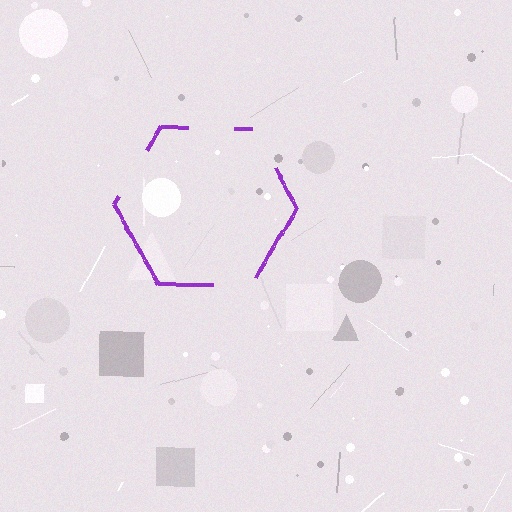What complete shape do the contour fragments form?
The contour fragments form a hexagon.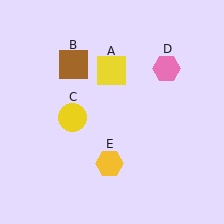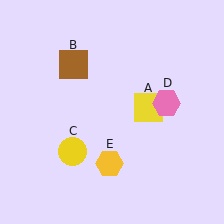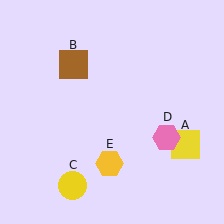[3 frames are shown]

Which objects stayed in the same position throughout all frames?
Brown square (object B) and yellow hexagon (object E) remained stationary.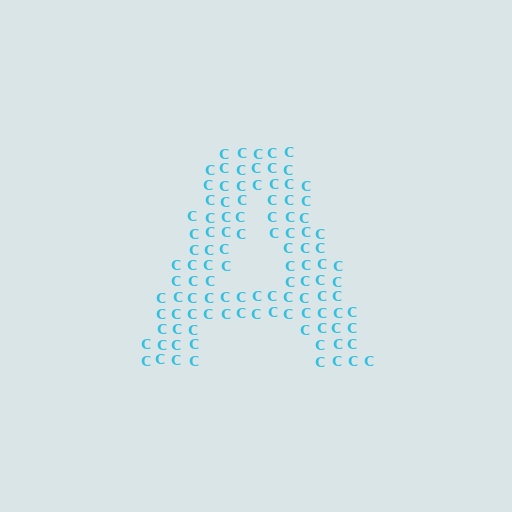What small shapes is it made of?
It is made of small letter C's.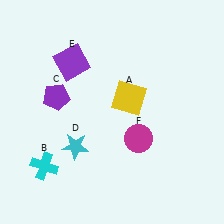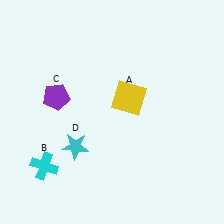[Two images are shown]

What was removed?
The magenta circle (F), the purple square (E) were removed in Image 2.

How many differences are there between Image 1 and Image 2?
There are 2 differences between the two images.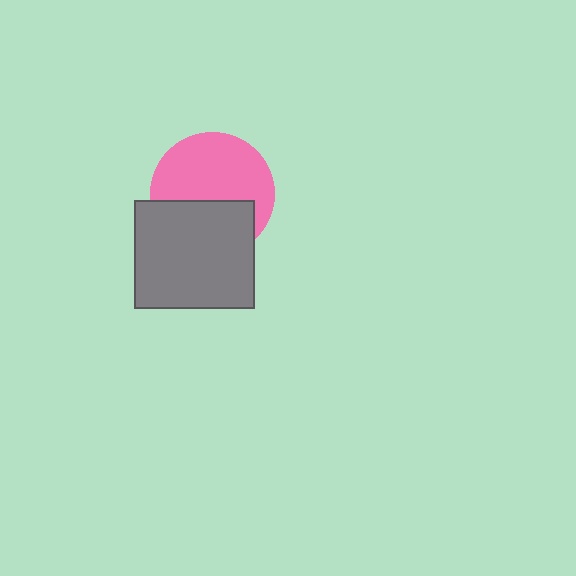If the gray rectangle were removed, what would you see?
You would see the complete pink circle.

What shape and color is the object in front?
The object in front is a gray rectangle.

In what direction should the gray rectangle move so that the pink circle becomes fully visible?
The gray rectangle should move down. That is the shortest direction to clear the overlap and leave the pink circle fully visible.